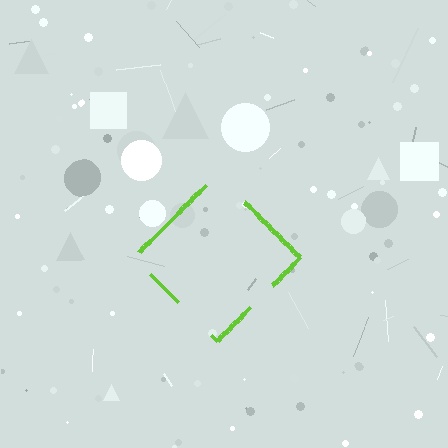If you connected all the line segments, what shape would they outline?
They would outline a diamond.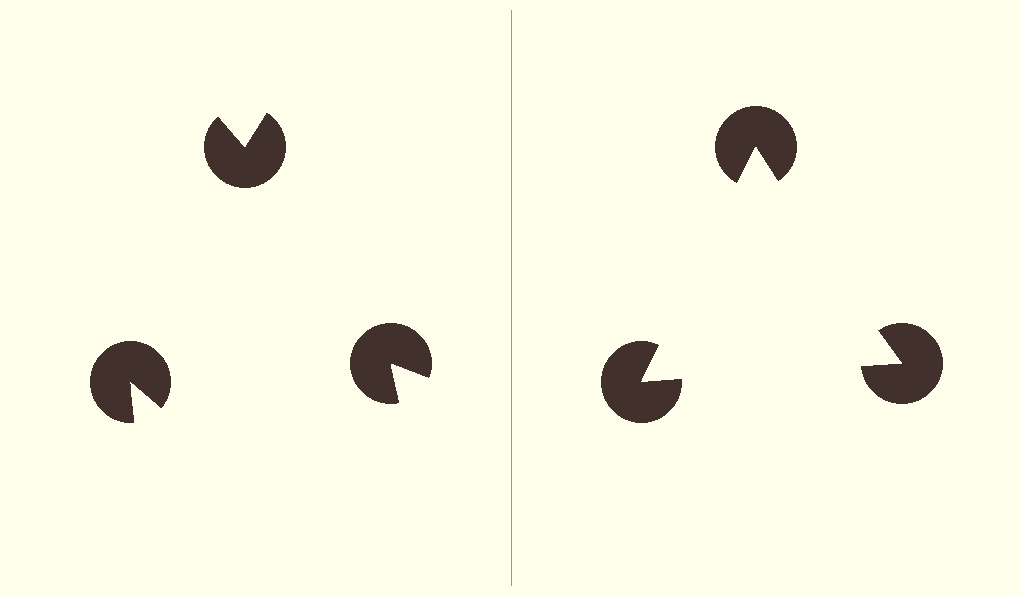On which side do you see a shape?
An illusory triangle appears on the right side. On the left side the wedge cuts are rotated, so no coherent shape forms.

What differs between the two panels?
The pac-man discs are positioned identically on both sides; only the wedge orientations differ. On the right they align to a triangle; on the left they are misaligned.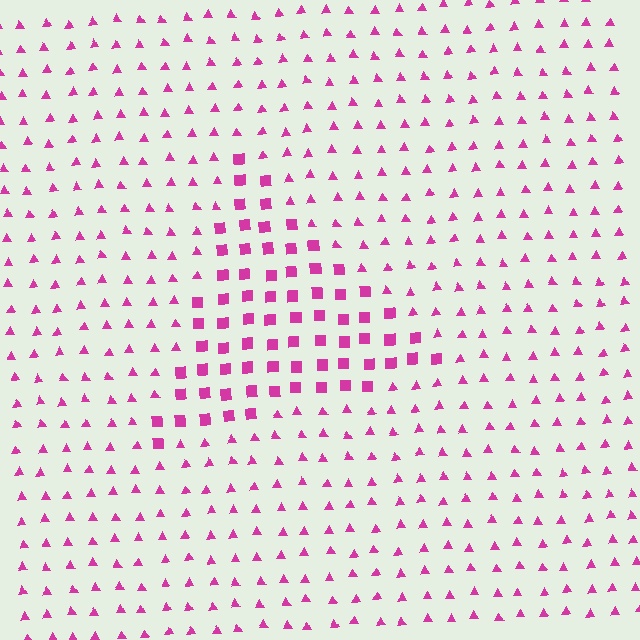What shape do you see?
I see a triangle.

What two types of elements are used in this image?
The image uses squares inside the triangle region and triangles outside it.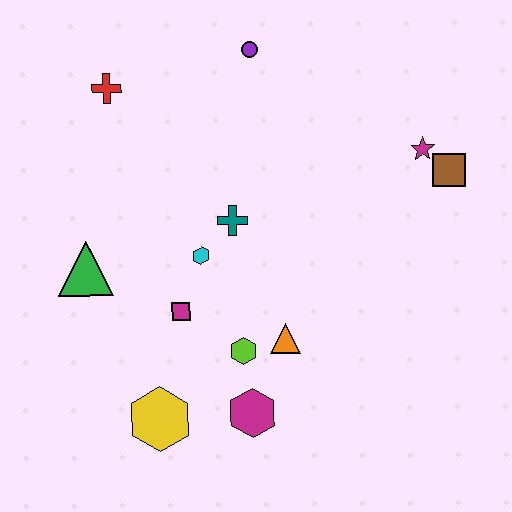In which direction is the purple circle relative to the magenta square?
The purple circle is above the magenta square.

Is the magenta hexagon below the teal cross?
Yes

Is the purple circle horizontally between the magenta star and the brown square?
No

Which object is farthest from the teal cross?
The brown square is farthest from the teal cross.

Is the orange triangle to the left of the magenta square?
No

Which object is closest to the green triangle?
The magenta square is closest to the green triangle.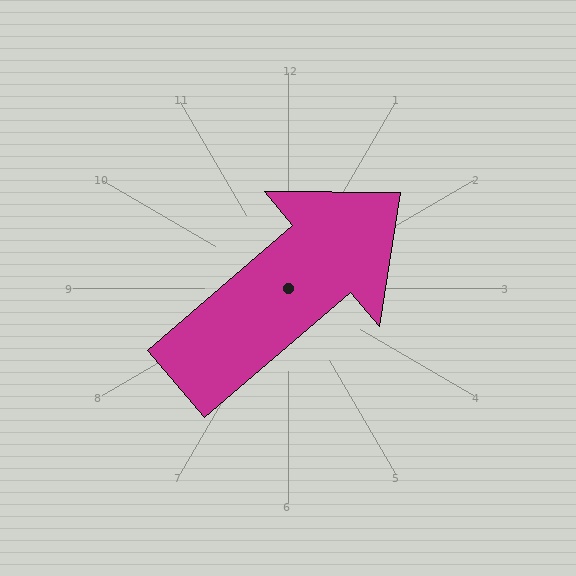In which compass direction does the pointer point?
Northeast.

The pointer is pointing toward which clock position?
Roughly 2 o'clock.